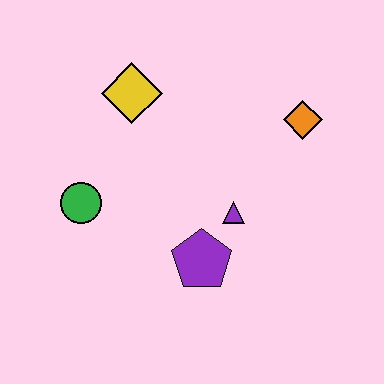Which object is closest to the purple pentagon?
The purple triangle is closest to the purple pentagon.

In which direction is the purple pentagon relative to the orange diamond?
The purple pentagon is below the orange diamond.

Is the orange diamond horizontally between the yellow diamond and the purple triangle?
No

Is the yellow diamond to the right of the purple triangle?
No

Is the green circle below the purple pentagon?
No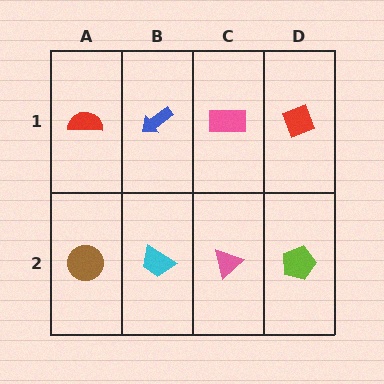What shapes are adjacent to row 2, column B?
A blue arrow (row 1, column B), a brown circle (row 2, column A), a pink triangle (row 2, column C).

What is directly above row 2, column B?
A blue arrow.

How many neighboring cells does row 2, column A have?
2.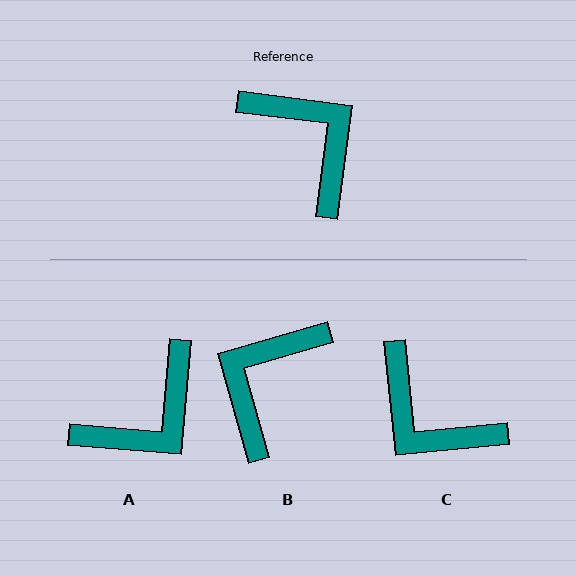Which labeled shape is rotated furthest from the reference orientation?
C, about 167 degrees away.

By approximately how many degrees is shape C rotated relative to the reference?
Approximately 167 degrees clockwise.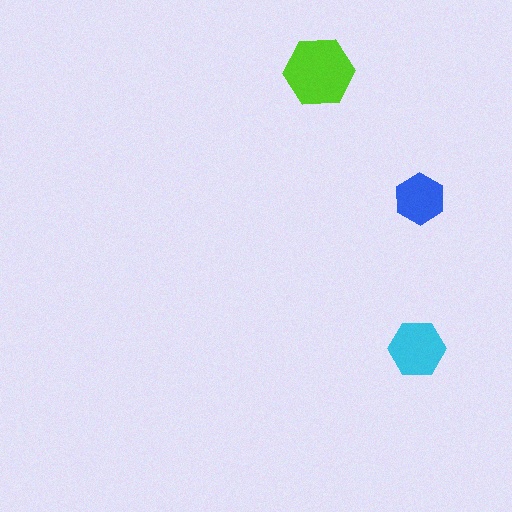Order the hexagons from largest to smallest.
the lime one, the cyan one, the blue one.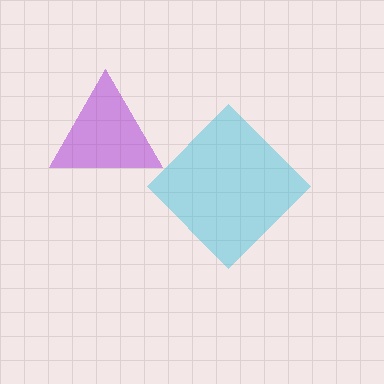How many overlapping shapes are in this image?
There are 2 overlapping shapes in the image.